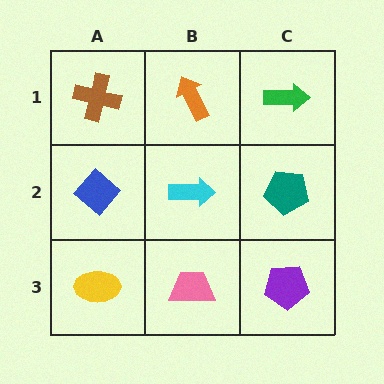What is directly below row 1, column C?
A teal pentagon.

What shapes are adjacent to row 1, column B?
A cyan arrow (row 2, column B), a brown cross (row 1, column A), a green arrow (row 1, column C).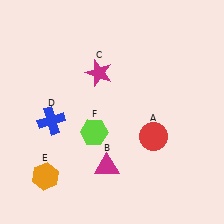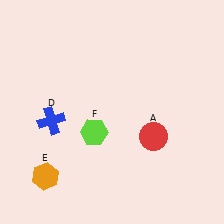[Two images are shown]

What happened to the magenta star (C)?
The magenta star (C) was removed in Image 2. It was in the top-left area of Image 1.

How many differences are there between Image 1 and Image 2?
There are 2 differences between the two images.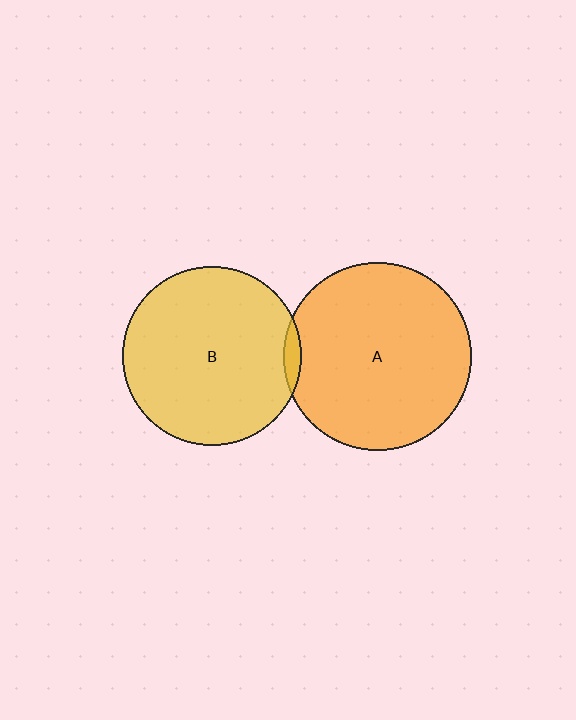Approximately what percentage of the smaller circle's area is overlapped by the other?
Approximately 5%.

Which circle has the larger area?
Circle A (orange).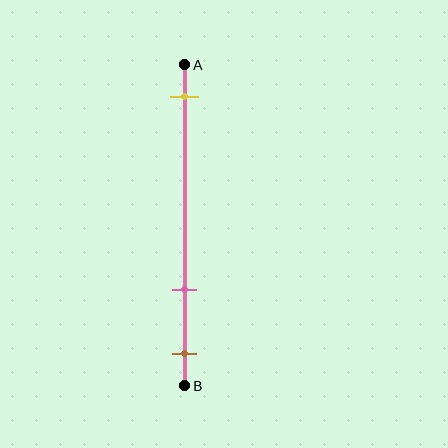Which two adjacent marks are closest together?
The pink and brown marks are the closest adjacent pair.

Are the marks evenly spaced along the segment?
No, the marks are not evenly spaced.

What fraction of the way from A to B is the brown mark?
The brown mark is approximately 90% (0.9) of the way from A to B.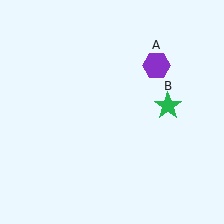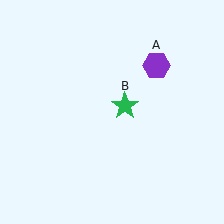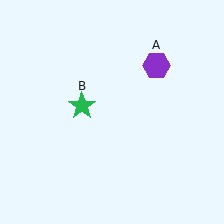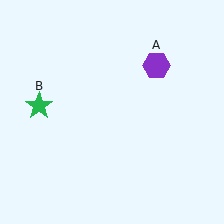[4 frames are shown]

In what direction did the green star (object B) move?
The green star (object B) moved left.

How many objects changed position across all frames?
1 object changed position: green star (object B).